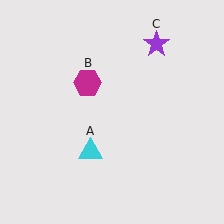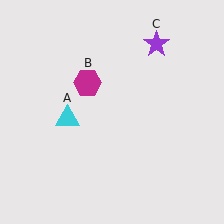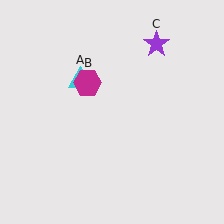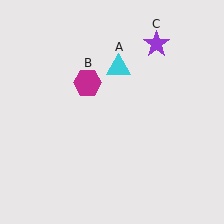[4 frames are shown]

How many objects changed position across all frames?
1 object changed position: cyan triangle (object A).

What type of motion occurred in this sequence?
The cyan triangle (object A) rotated clockwise around the center of the scene.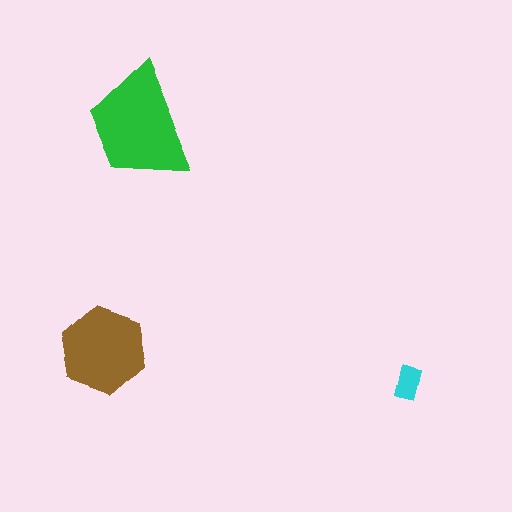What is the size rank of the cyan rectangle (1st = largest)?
3rd.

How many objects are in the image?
There are 3 objects in the image.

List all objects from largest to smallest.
The green trapezoid, the brown hexagon, the cyan rectangle.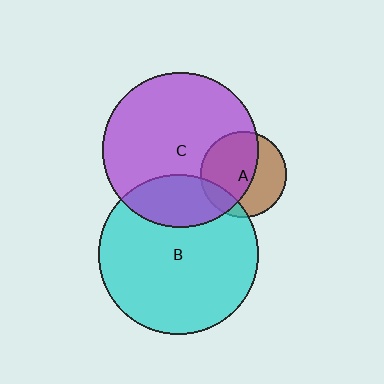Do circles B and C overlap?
Yes.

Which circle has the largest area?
Circle B (cyan).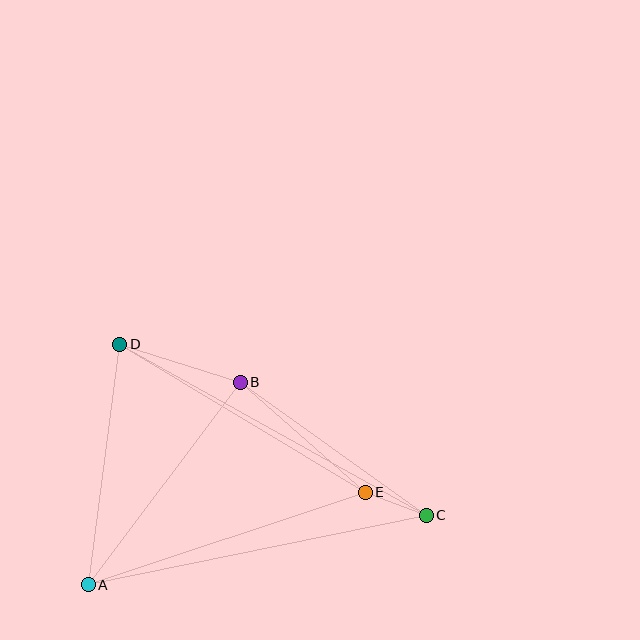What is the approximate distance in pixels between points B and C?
The distance between B and C is approximately 229 pixels.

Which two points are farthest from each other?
Points C and D are farthest from each other.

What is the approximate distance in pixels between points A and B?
The distance between A and B is approximately 253 pixels.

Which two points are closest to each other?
Points C and E are closest to each other.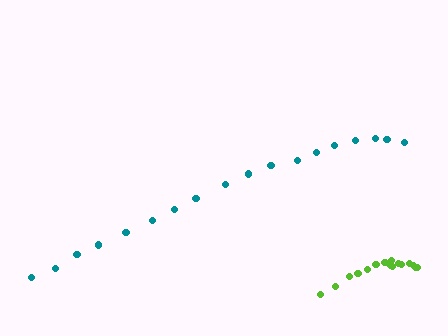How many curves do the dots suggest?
There are 2 distinct paths.